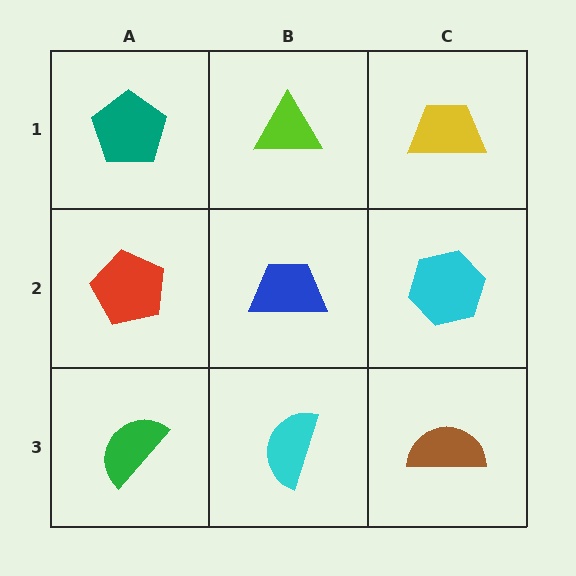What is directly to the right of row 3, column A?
A cyan semicircle.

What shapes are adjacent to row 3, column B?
A blue trapezoid (row 2, column B), a green semicircle (row 3, column A), a brown semicircle (row 3, column C).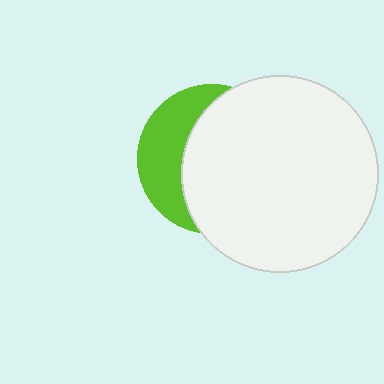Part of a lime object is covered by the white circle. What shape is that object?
It is a circle.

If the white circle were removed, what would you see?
You would see the complete lime circle.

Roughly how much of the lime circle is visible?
A small part of it is visible (roughly 34%).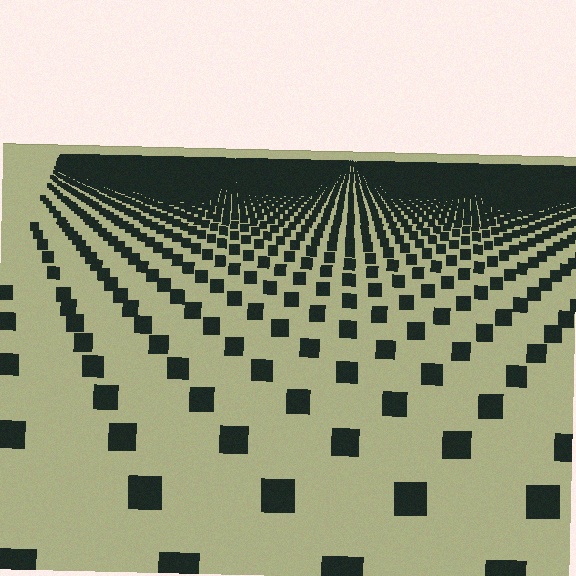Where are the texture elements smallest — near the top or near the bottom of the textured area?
Near the top.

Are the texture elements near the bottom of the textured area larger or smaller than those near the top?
Larger. Near the bottom, elements are closer to the viewer and appear at a bigger on-screen size.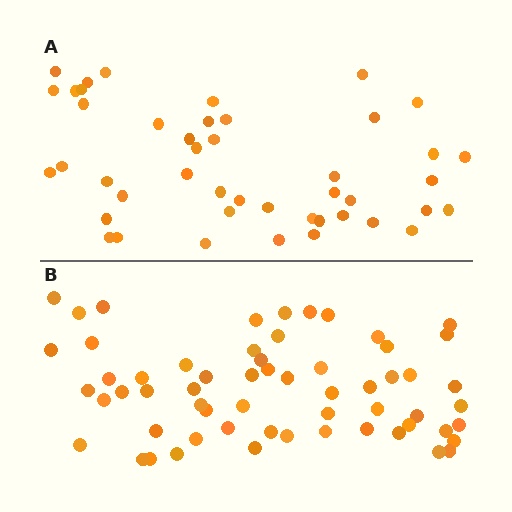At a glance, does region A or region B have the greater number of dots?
Region B (the bottom region) has more dots.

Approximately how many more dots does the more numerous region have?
Region B has approximately 15 more dots than region A.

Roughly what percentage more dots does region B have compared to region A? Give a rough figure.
About 35% more.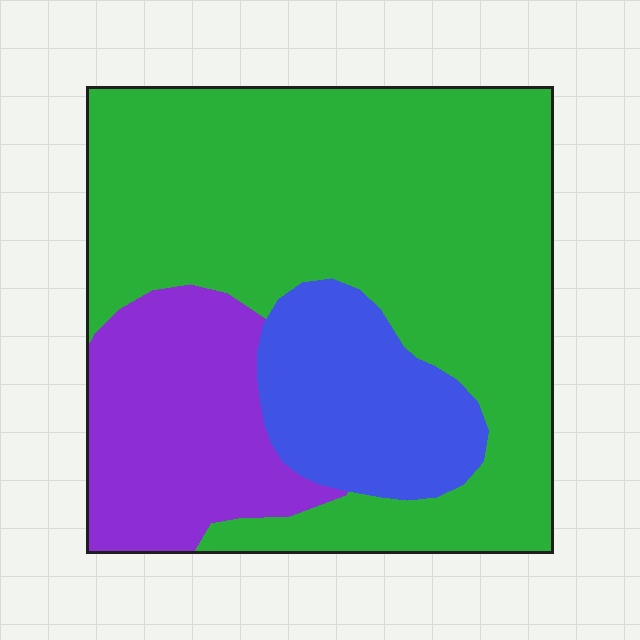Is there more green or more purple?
Green.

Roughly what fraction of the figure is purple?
Purple takes up about one fifth (1/5) of the figure.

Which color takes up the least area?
Blue, at roughly 15%.